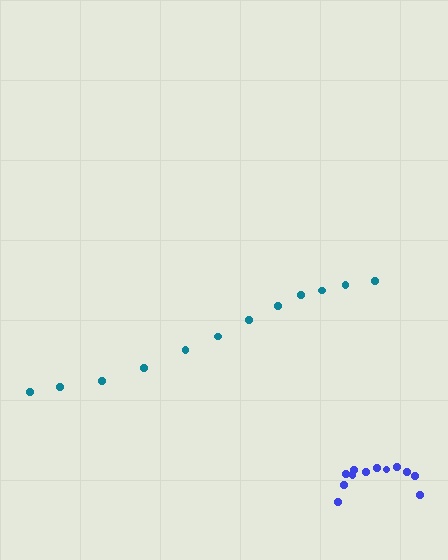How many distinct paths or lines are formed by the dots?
There are 2 distinct paths.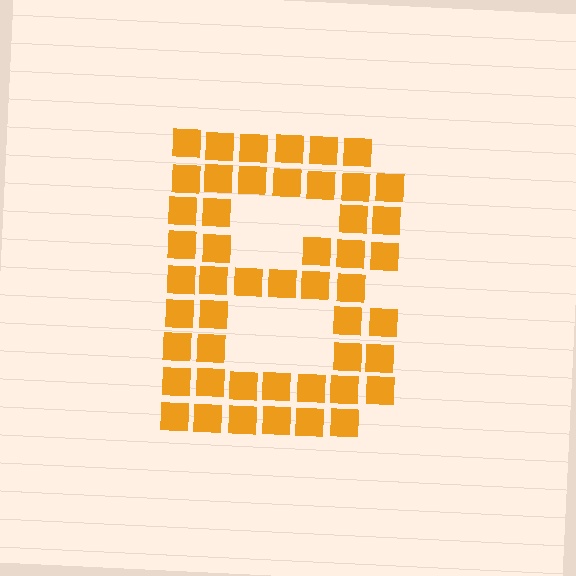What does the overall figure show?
The overall figure shows the letter B.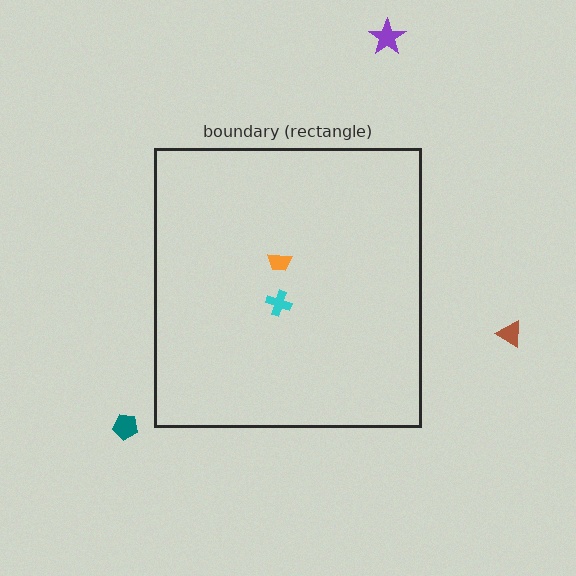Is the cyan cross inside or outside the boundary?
Inside.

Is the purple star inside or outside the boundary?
Outside.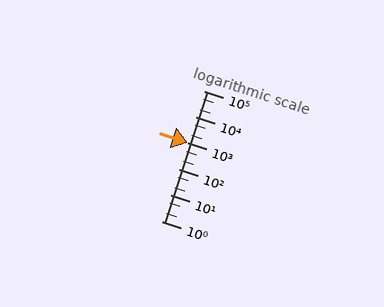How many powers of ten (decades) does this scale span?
The scale spans 5 decades, from 1 to 100000.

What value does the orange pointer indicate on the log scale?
The pointer indicates approximately 1000.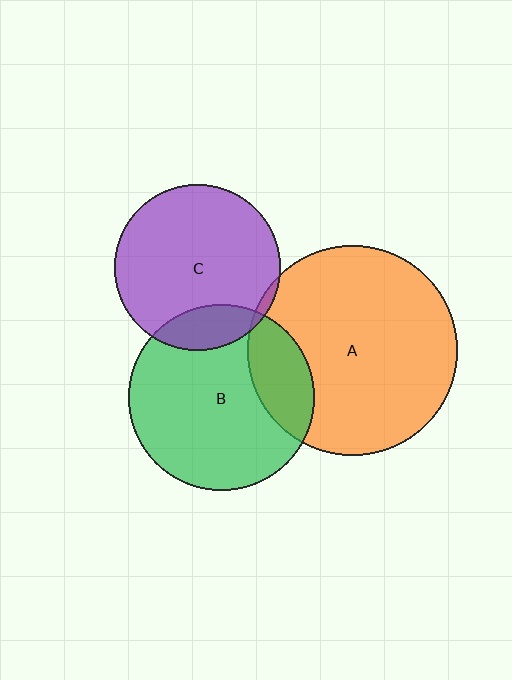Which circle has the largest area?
Circle A (orange).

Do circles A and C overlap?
Yes.